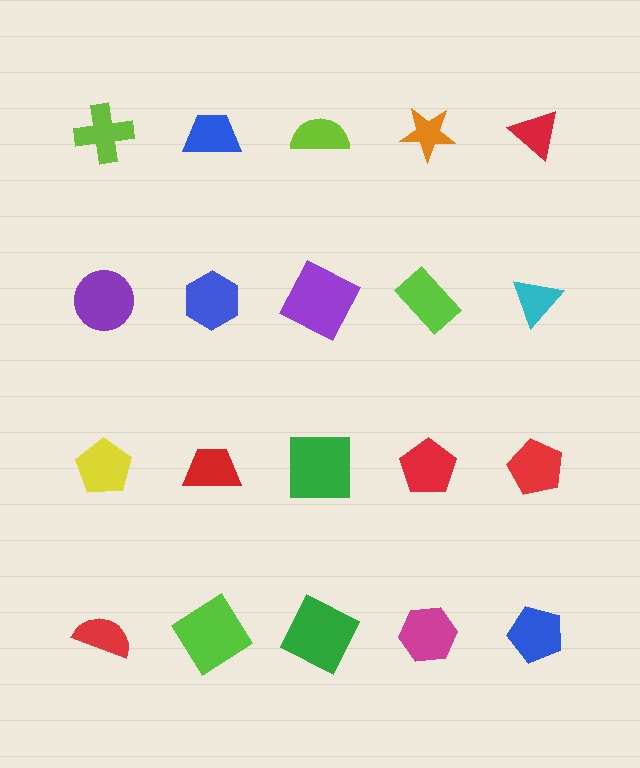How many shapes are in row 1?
5 shapes.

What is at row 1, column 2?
A blue trapezoid.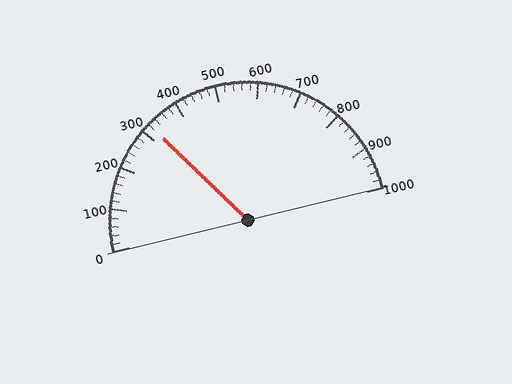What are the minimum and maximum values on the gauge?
The gauge ranges from 0 to 1000.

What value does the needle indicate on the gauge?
The needle indicates approximately 320.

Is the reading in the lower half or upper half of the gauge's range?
The reading is in the lower half of the range (0 to 1000).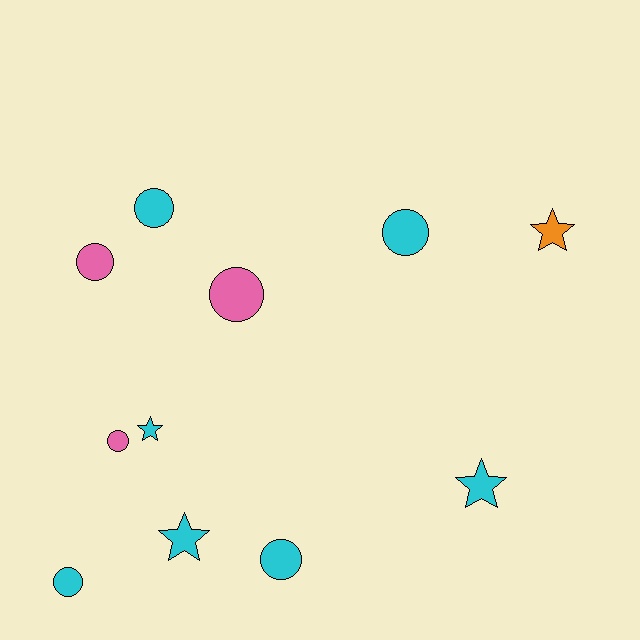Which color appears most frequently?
Cyan, with 7 objects.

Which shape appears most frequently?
Circle, with 7 objects.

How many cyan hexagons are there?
There are no cyan hexagons.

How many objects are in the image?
There are 11 objects.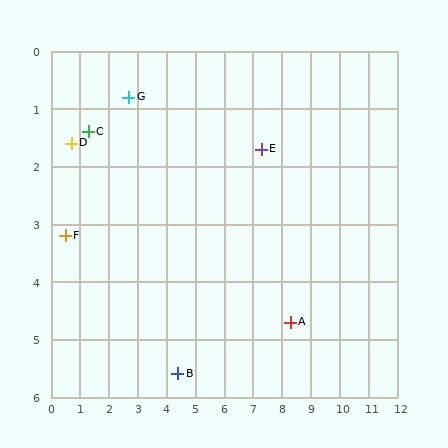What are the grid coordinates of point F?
Point F is at approximately (0.5, 3.2).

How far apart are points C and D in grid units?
Points C and D are about 0.6 grid units apart.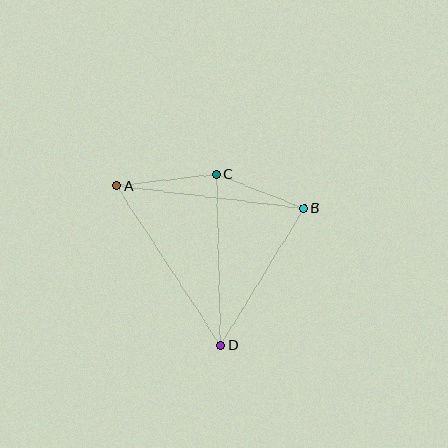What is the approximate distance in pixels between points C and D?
The distance between C and D is approximately 171 pixels.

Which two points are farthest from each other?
Points A and D are farthest from each other.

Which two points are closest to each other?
Points B and C are closest to each other.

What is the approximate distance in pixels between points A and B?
The distance between A and B is approximately 189 pixels.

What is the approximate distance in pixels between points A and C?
The distance between A and C is approximately 101 pixels.